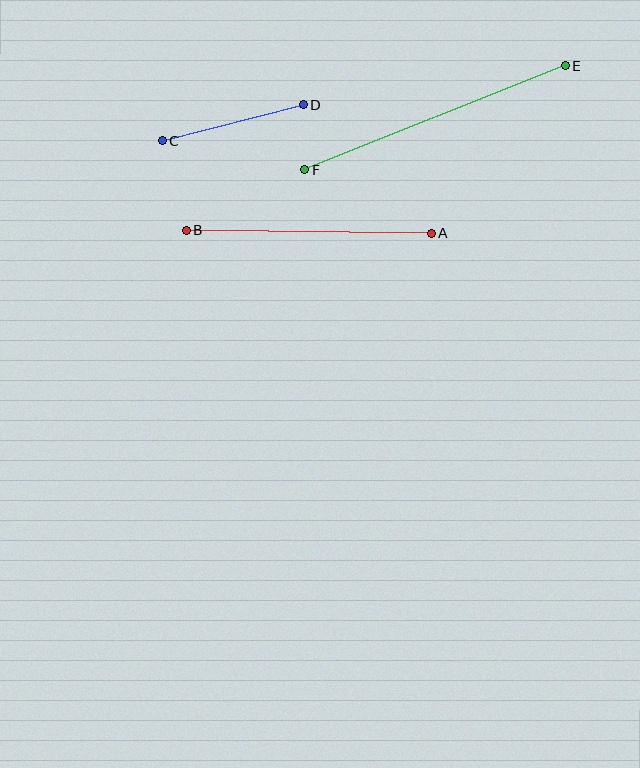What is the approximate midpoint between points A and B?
The midpoint is at approximately (309, 232) pixels.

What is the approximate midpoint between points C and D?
The midpoint is at approximately (233, 123) pixels.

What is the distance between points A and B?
The distance is approximately 245 pixels.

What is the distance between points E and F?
The distance is approximately 280 pixels.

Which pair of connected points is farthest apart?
Points E and F are farthest apart.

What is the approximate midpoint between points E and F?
The midpoint is at approximately (435, 118) pixels.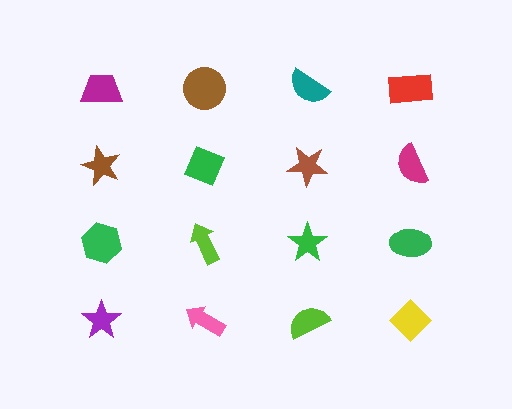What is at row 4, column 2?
A pink arrow.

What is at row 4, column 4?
A yellow diamond.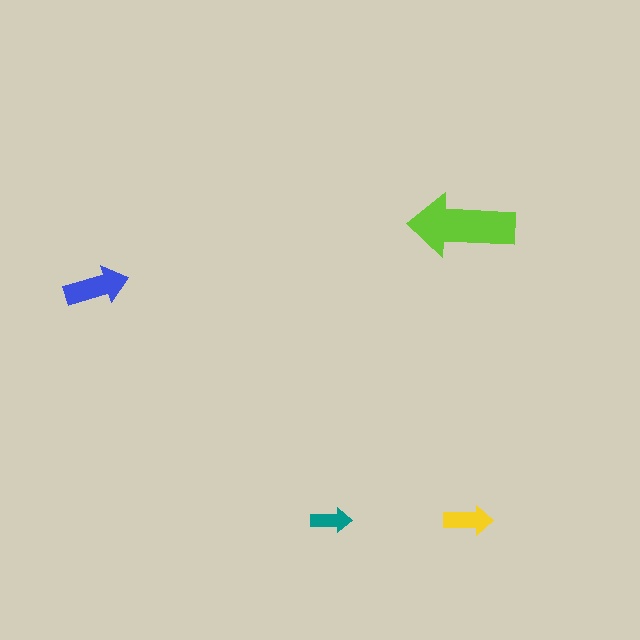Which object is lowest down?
The teal arrow is bottommost.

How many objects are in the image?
There are 4 objects in the image.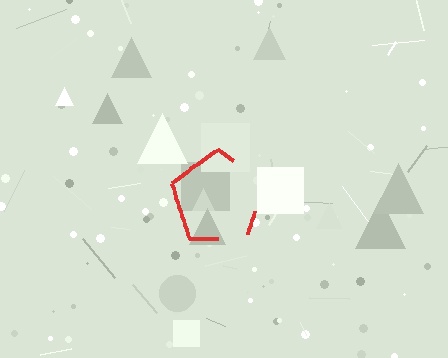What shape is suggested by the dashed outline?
The dashed outline suggests a pentagon.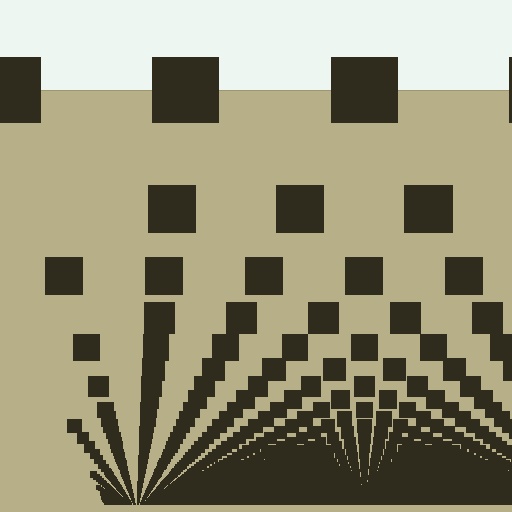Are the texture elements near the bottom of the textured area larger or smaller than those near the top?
Smaller. The gradient is inverted — elements near the bottom are smaller and denser.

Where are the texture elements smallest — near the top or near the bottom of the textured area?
Near the bottom.